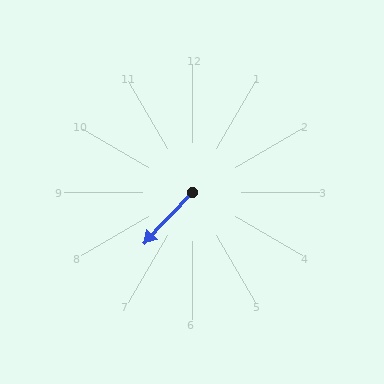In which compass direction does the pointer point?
Southwest.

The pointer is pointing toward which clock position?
Roughly 7 o'clock.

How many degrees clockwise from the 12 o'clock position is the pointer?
Approximately 223 degrees.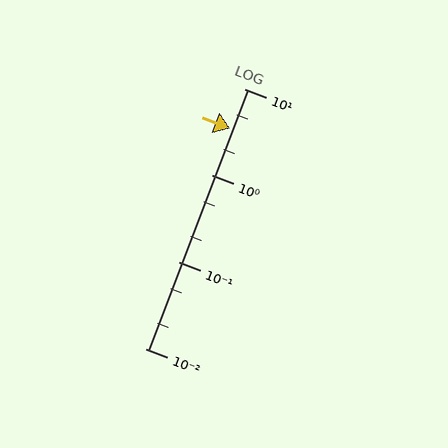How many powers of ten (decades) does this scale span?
The scale spans 3 decades, from 0.01 to 10.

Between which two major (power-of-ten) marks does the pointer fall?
The pointer is between 1 and 10.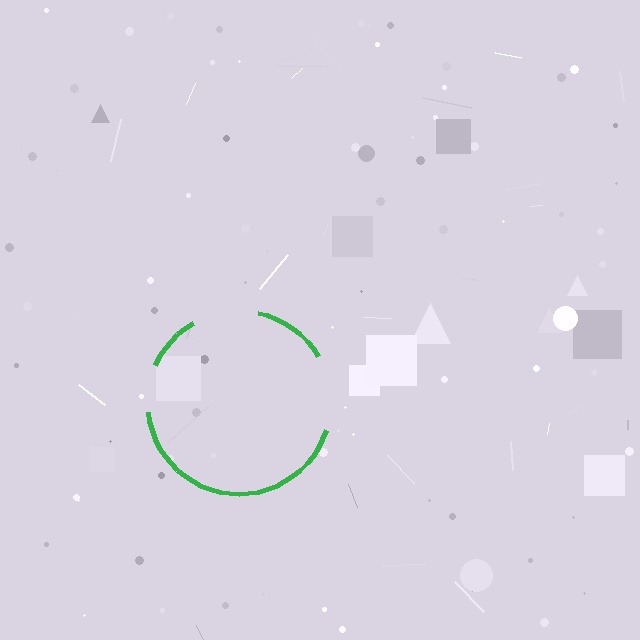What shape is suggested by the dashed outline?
The dashed outline suggests a circle.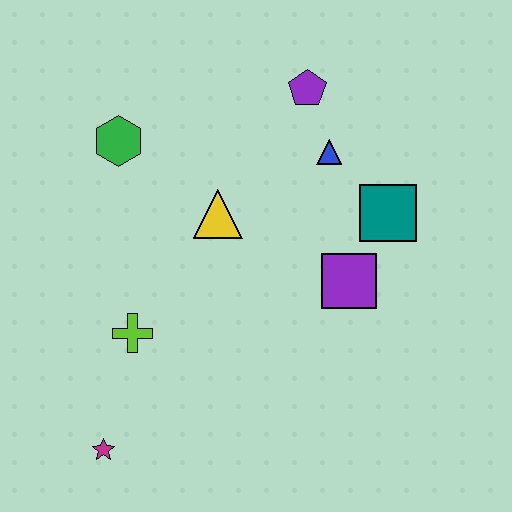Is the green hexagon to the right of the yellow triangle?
No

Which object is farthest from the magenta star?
The purple pentagon is farthest from the magenta star.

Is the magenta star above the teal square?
No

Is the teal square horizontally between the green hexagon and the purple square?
No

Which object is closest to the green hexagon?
The yellow triangle is closest to the green hexagon.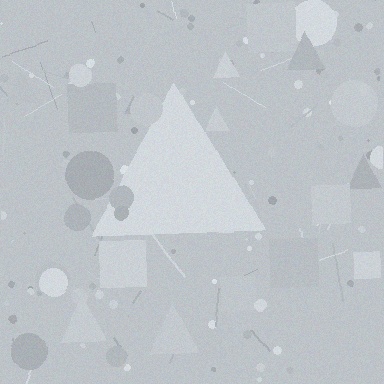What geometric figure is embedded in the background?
A triangle is embedded in the background.